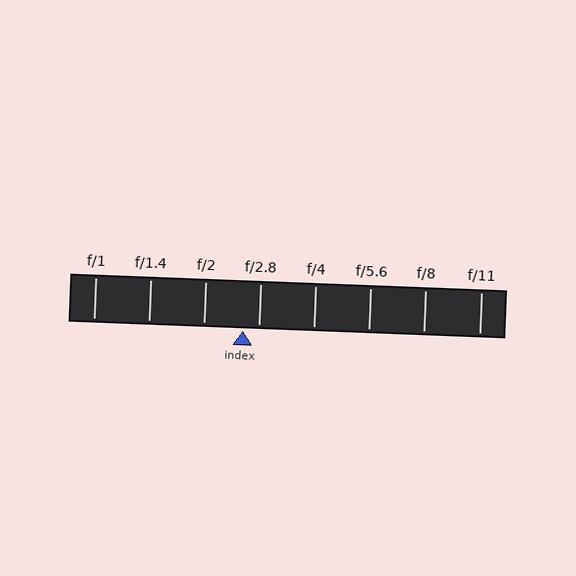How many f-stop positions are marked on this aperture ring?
There are 8 f-stop positions marked.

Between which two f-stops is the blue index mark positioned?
The index mark is between f/2 and f/2.8.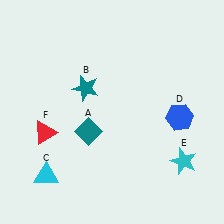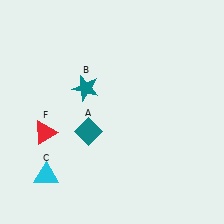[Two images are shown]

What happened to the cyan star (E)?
The cyan star (E) was removed in Image 2. It was in the bottom-right area of Image 1.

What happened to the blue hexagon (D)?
The blue hexagon (D) was removed in Image 2. It was in the bottom-right area of Image 1.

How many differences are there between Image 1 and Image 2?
There are 2 differences between the two images.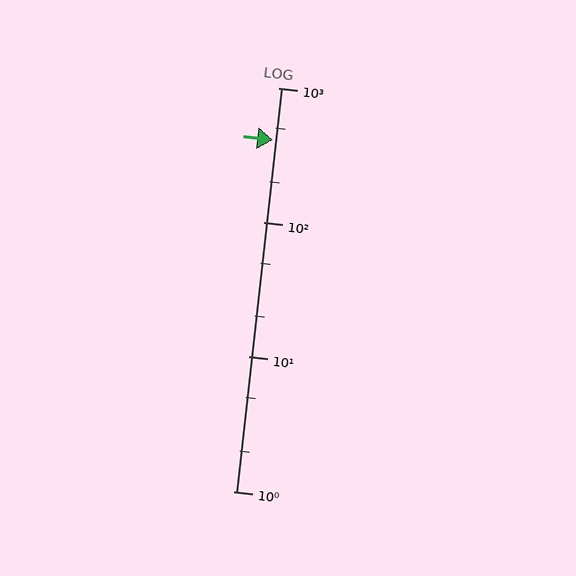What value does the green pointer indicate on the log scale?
The pointer indicates approximately 410.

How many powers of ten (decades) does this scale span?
The scale spans 3 decades, from 1 to 1000.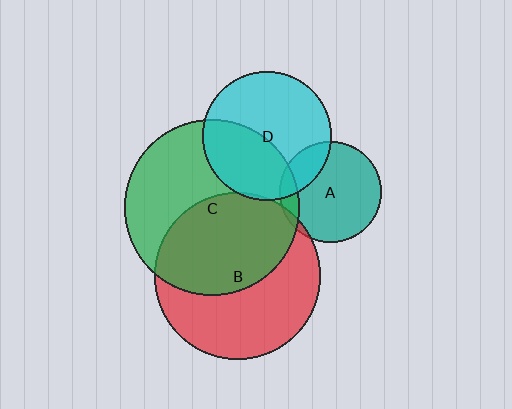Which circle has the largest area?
Circle C (green).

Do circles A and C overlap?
Yes.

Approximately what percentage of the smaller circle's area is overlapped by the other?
Approximately 10%.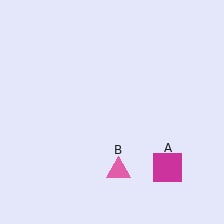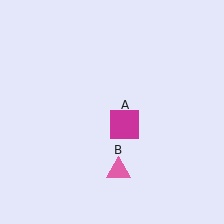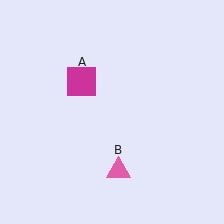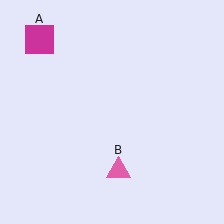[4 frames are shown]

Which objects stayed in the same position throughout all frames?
Pink triangle (object B) remained stationary.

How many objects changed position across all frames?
1 object changed position: magenta square (object A).